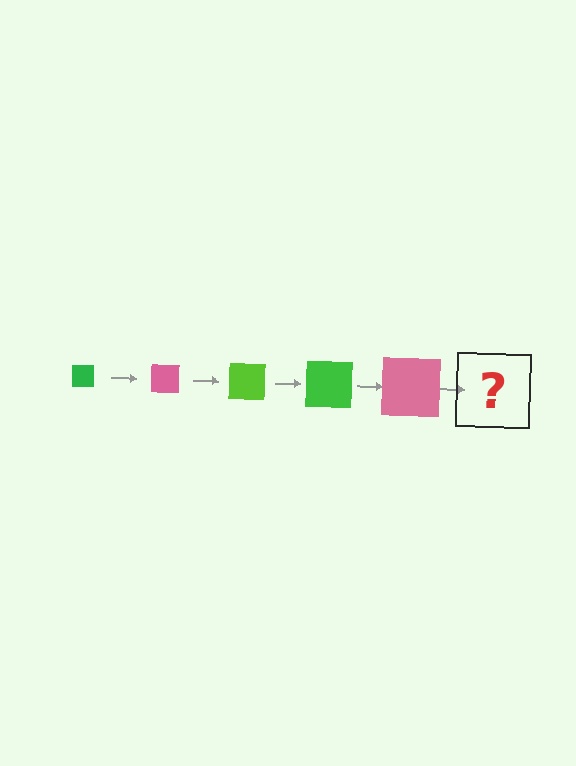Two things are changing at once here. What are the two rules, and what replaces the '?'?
The two rules are that the square grows larger each step and the color cycles through green, pink, and lime. The '?' should be a lime square, larger than the previous one.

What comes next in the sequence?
The next element should be a lime square, larger than the previous one.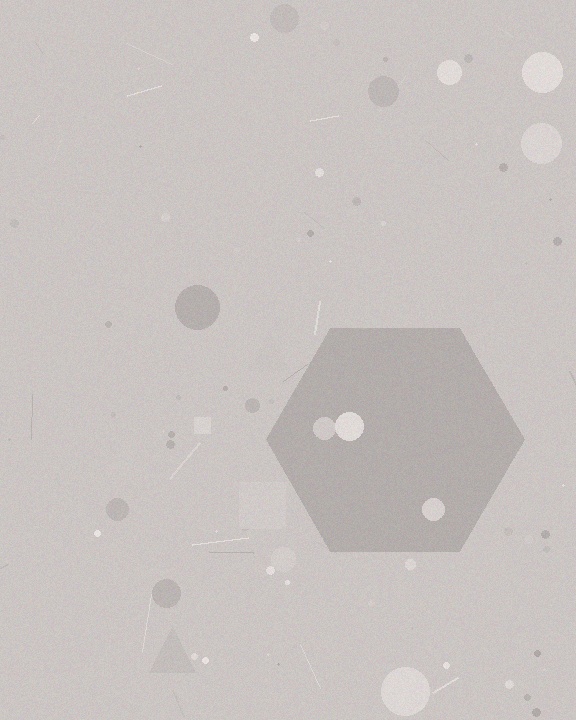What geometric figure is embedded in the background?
A hexagon is embedded in the background.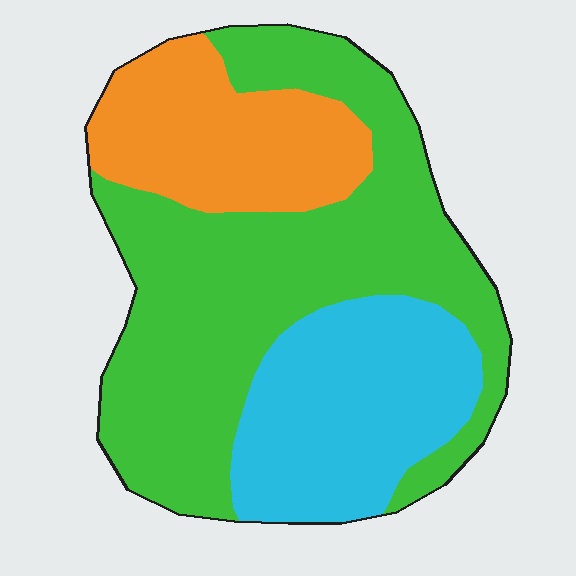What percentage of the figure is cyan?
Cyan takes up about one quarter (1/4) of the figure.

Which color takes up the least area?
Orange, at roughly 20%.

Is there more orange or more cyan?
Cyan.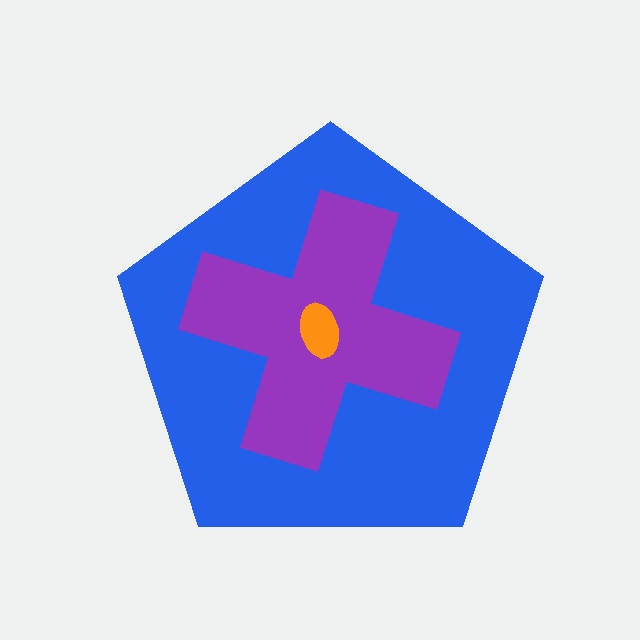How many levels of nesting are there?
3.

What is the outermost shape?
The blue pentagon.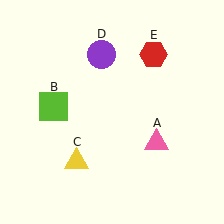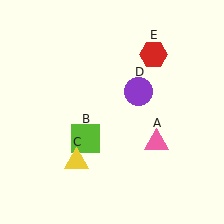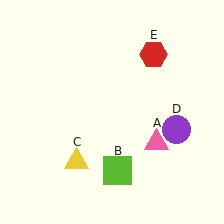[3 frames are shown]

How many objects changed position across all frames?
2 objects changed position: lime square (object B), purple circle (object D).